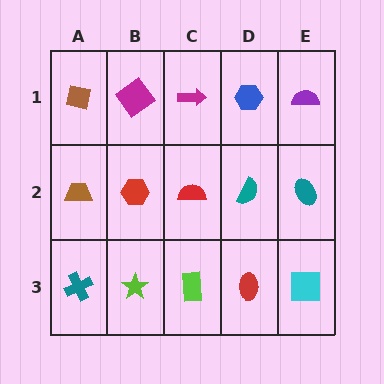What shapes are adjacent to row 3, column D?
A teal semicircle (row 2, column D), a lime rectangle (row 3, column C), a cyan square (row 3, column E).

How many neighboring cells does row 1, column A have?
2.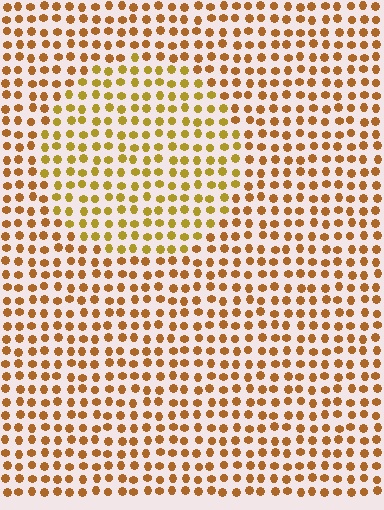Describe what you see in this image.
The image is filled with small brown elements in a uniform arrangement. A circle-shaped region is visible where the elements are tinted to a slightly different hue, forming a subtle color boundary.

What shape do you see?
I see a circle.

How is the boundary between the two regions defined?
The boundary is defined purely by a slight shift in hue (about 23 degrees). Spacing, size, and orientation are identical on both sides.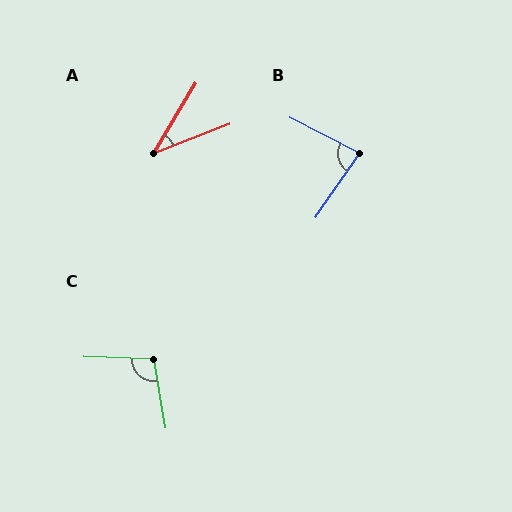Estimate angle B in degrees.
Approximately 82 degrees.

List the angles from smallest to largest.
A (38°), B (82°), C (102°).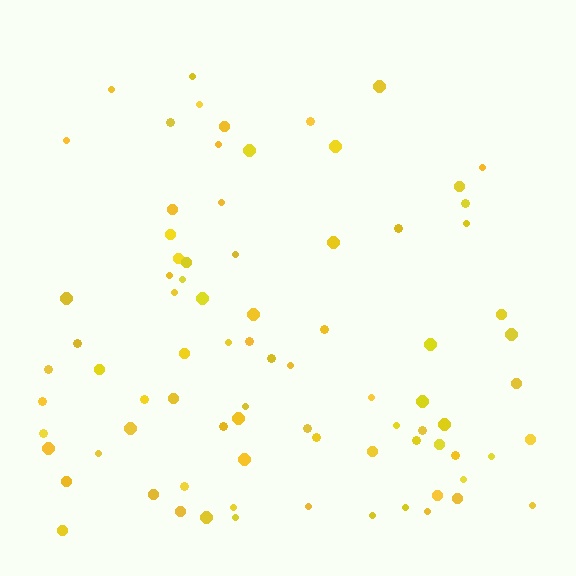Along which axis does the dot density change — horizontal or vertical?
Vertical.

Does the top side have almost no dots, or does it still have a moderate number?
Still a moderate number, just noticeably fewer than the bottom.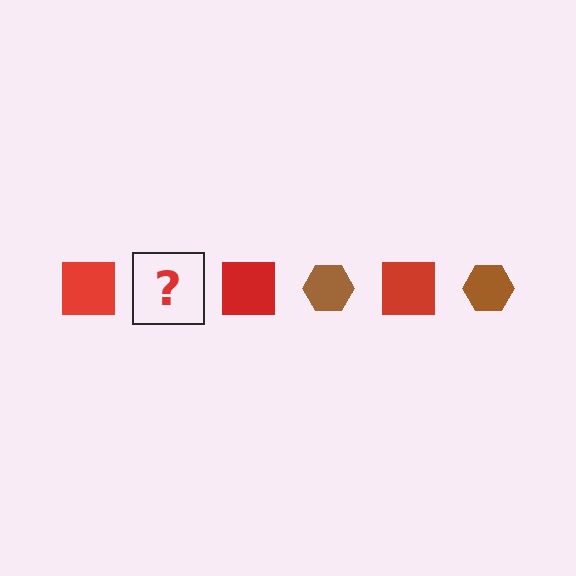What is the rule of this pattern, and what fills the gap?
The rule is that the pattern alternates between red square and brown hexagon. The gap should be filled with a brown hexagon.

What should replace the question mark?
The question mark should be replaced with a brown hexagon.